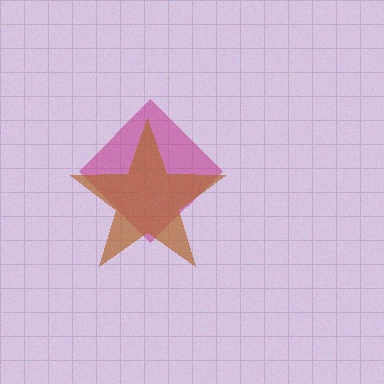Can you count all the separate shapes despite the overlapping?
Yes, there are 2 separate shapes.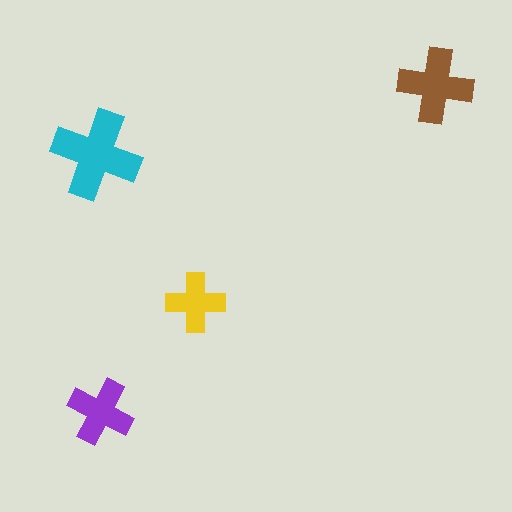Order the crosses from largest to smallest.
the cyan one, the brown one, the purple one, the yellow one.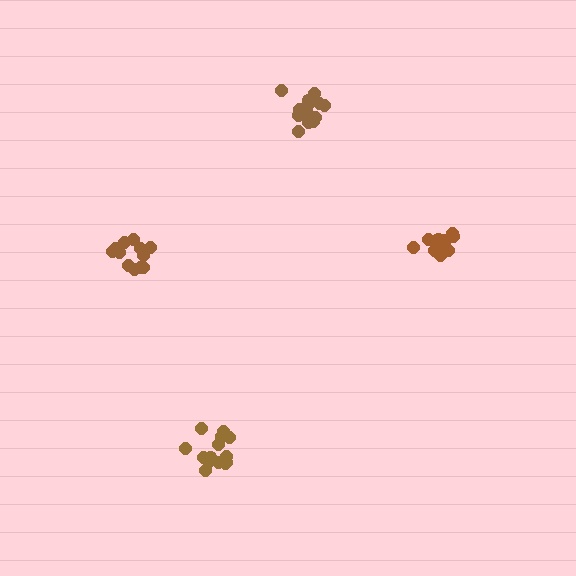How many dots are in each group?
Group 1: 14 dots, Group 2: 12 dots, Group 3: 14 dots, Group 4: 14 dots (54 total).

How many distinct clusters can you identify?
There are 4 distinct clusters.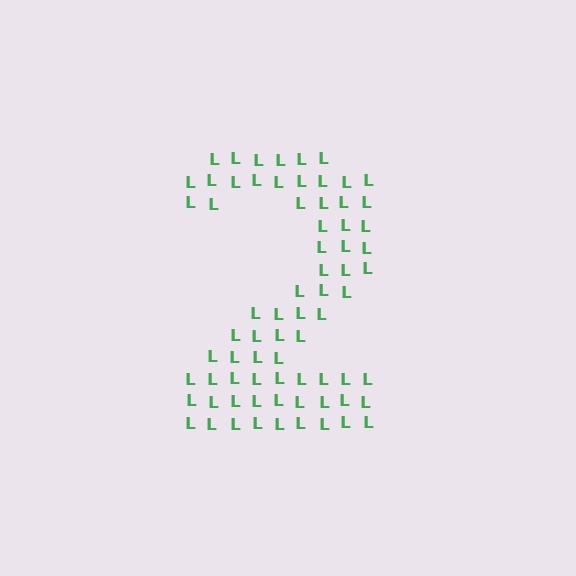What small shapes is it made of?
It is made of small letter L's.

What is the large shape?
The large shape is the digit 2.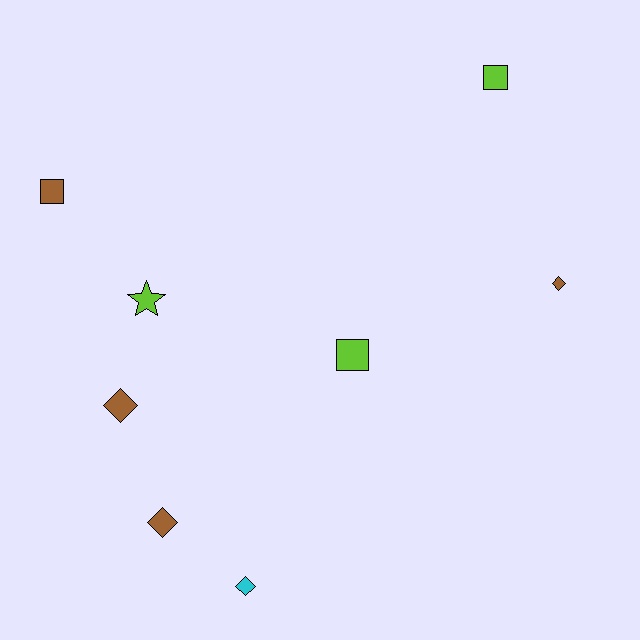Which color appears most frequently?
Brown, with 4 objects.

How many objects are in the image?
There are 8 objects.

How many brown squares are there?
There is 1 brown square.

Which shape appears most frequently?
Diamond, with 4 objects.